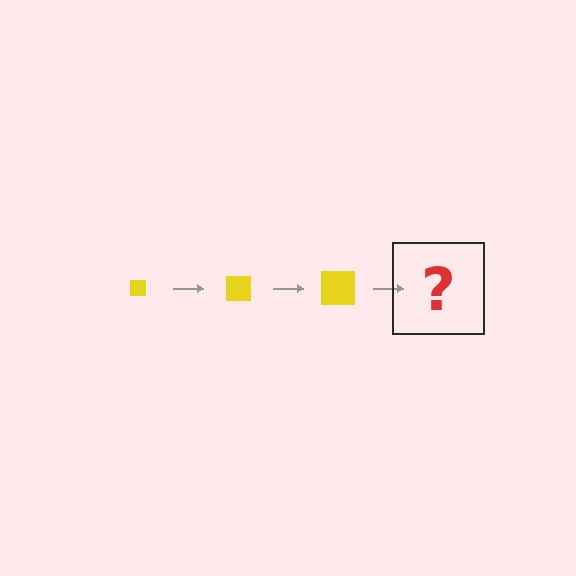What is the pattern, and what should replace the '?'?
The pattern is that the square gets progressively larger each step. The '?' should be a yellow square, larger than the previous one.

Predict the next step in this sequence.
The next step is a yellow square, larger than the previous one.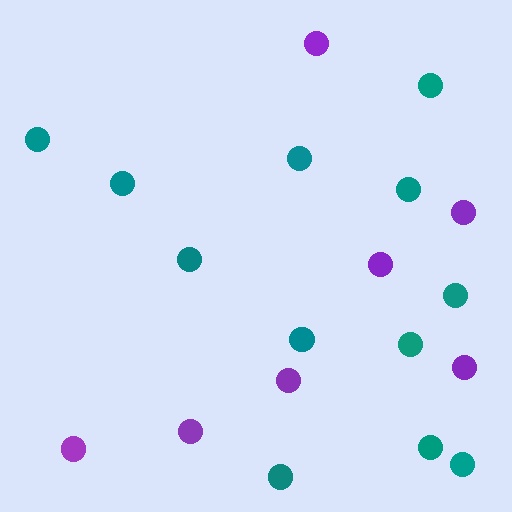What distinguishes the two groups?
There are 2 groups: one group of teal circles (12) and one group of purple circles (7).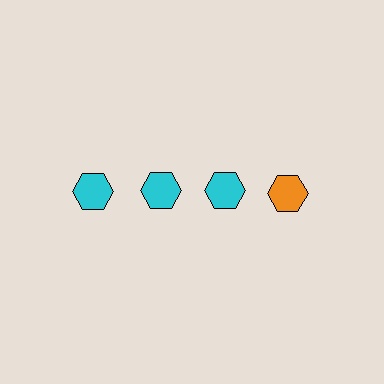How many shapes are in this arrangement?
There are 4 shapes arranged in a grid pattern.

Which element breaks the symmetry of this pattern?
The orange hexagon in the top row, second from right column breaks the symmetry. All other shapes are cyan hexagons.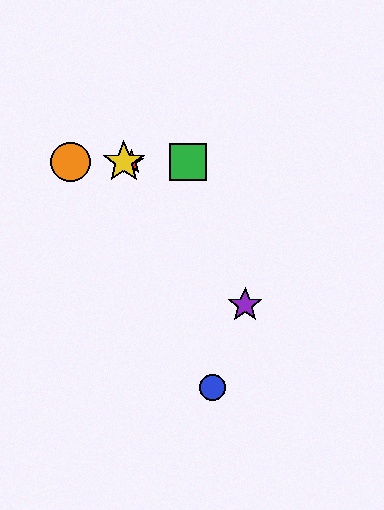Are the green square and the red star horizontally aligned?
Yes, both are at y≈162.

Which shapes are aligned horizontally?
The red star, the green square, the yellow star, the orange circle are aligned horizontally.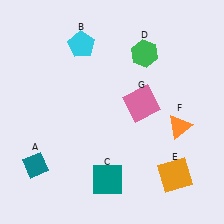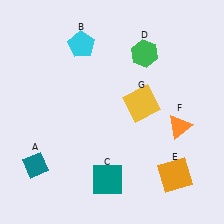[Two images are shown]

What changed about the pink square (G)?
In Image 1, G is pink. In Image 2, it changed to yellow.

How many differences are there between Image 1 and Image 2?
There is 1 difference between the two images.